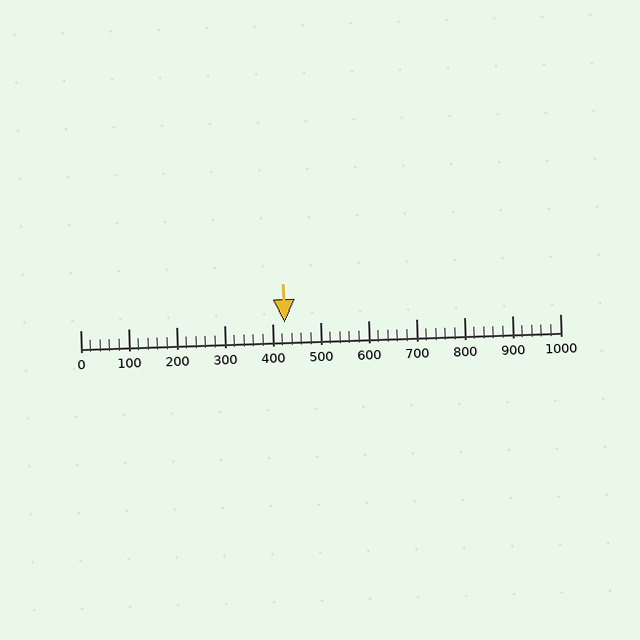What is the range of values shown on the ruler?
The ruler shows values from 0 to 1000.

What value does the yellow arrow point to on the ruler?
The yellow arrow points to approximately 425.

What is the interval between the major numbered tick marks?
The major tick marks are spaced 100 units apart.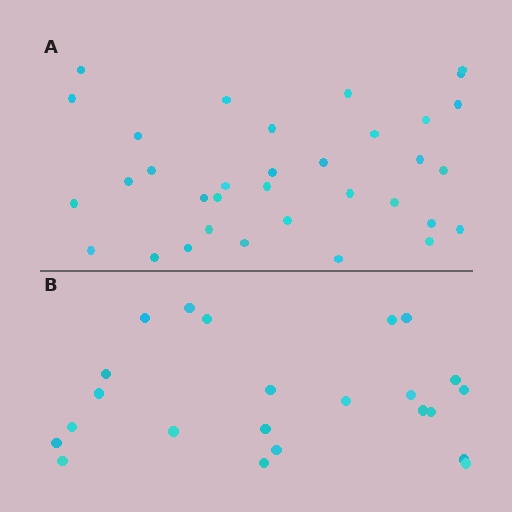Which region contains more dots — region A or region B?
Region A (the top region) has more dots.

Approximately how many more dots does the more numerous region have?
Region A has roughly 12 or so more dots than region B.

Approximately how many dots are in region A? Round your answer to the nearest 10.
About 30 dots. (The exact count is 34, which rounds to 30.)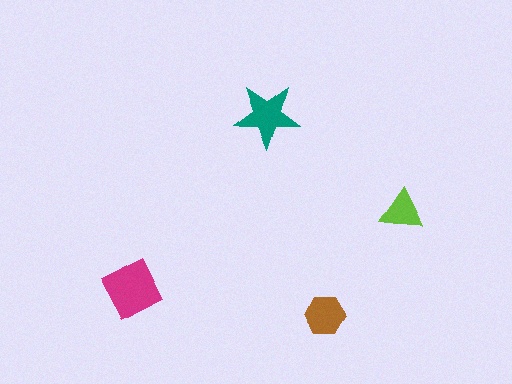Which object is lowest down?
The brown hexagon is bottommost.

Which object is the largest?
The magenta diamond.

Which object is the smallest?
The lime triangle.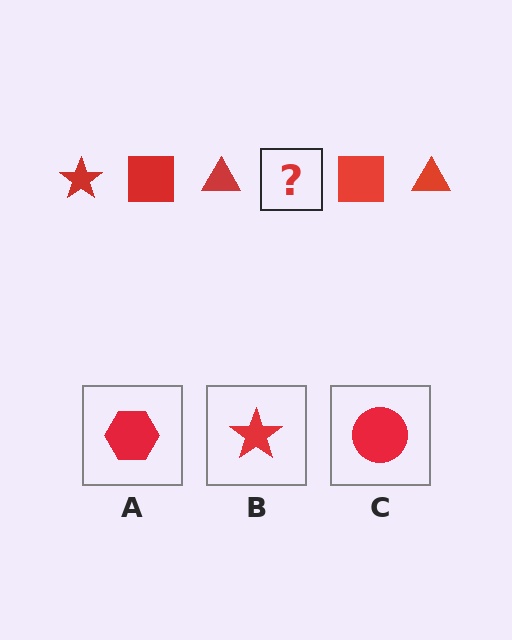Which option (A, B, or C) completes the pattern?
B.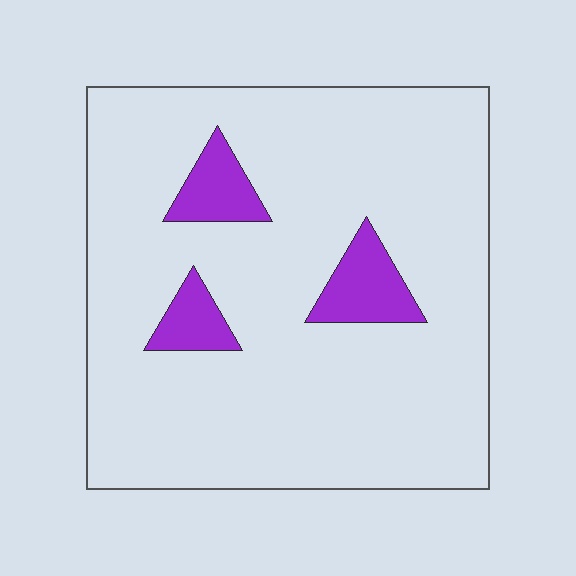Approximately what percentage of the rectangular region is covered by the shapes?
Approximately 10%.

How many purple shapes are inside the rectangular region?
3.